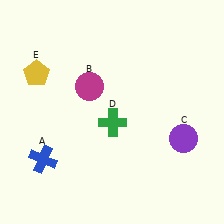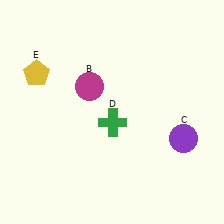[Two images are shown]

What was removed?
The blue cross (A) was removed in Image 2.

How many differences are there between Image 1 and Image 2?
There is 1 difference between the two images.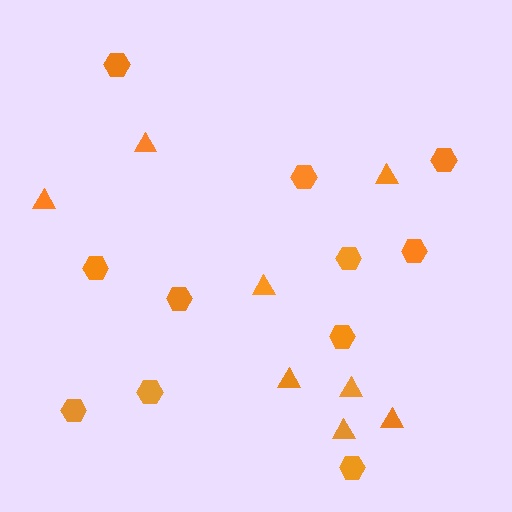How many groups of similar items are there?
There are 2 groups: one group of triangles (8) and one group of hexagons (11).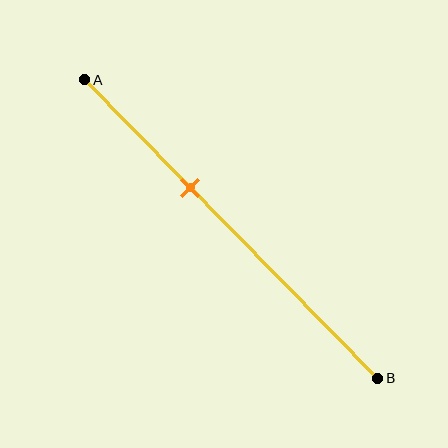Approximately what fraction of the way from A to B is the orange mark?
The orange mark is approximately 35% of the way from A to B.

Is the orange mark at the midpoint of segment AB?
No, the mark is at about 35% from A, not at the 50% midpoint.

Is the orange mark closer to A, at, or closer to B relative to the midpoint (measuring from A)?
The orange mark is closer to point A than the midpoint of segment AB.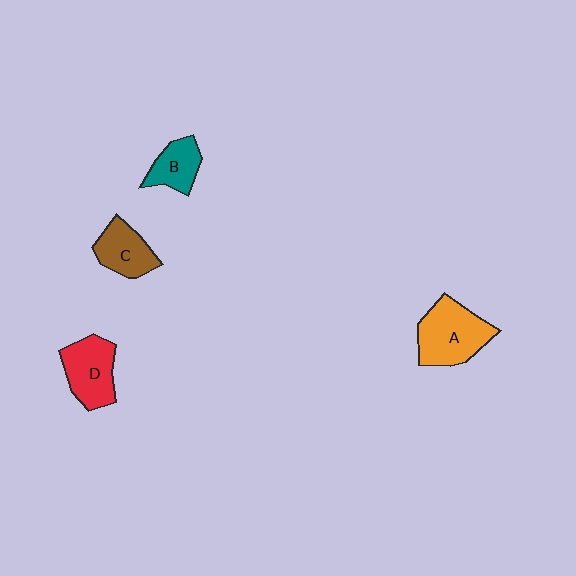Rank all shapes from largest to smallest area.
From largest to smallest: A (orange), D (red), C (brown), B (teal).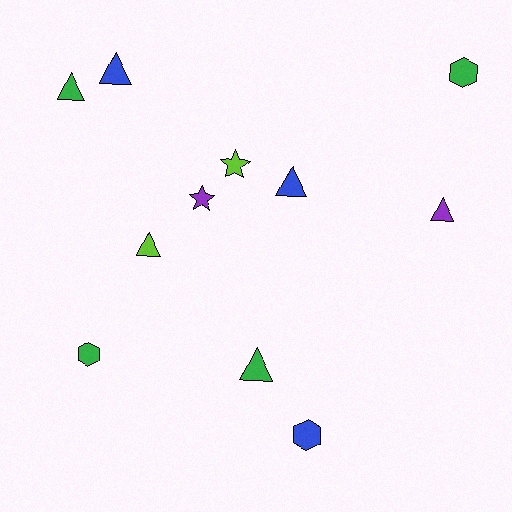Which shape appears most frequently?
Triangle, with 6 objects.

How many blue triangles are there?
There are 2 blue triangles.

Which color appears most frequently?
Green, with 4 objects.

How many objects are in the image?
There are 11 objects.